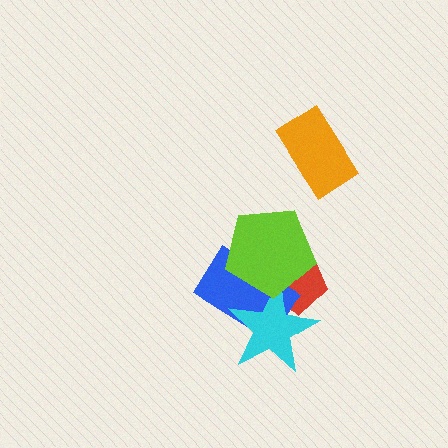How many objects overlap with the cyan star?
3 objects overlap with the cyan star.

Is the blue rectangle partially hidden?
Yes, it is partially covered by another shape.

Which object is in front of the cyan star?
The lime pentagon is in front of the cyan star.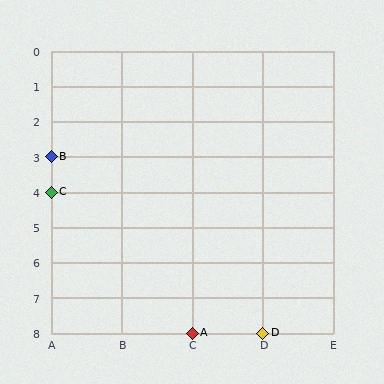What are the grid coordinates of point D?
Point D is at grid coordinates (D, 8).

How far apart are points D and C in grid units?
Points D and C are 3 columns and 4 rows apart (about 5.0 grid units diagonally).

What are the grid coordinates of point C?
Point C is at grid coordinates (A, 4).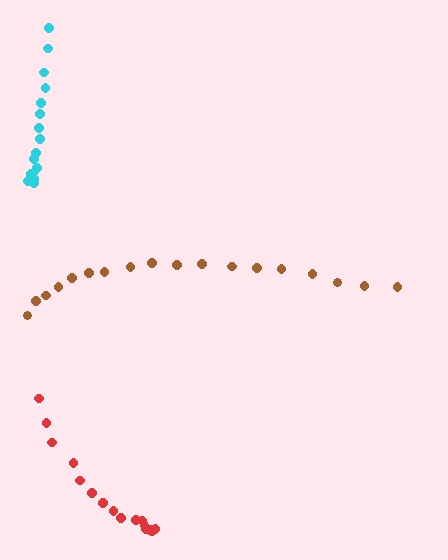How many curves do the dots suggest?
There are 3 distinct paths.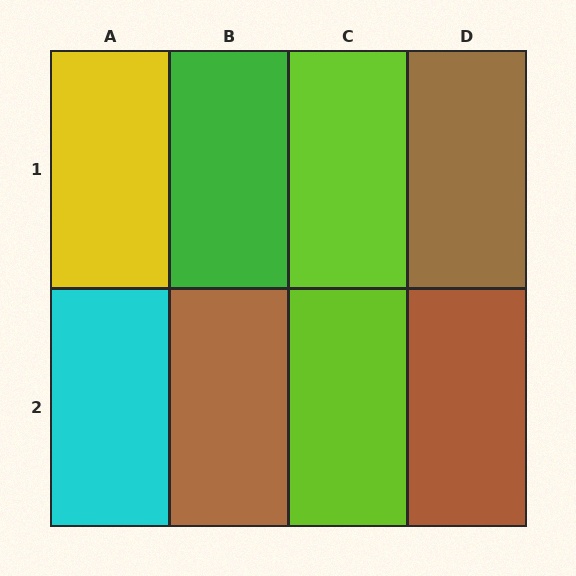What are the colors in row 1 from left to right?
Yellow, green, lime, brown.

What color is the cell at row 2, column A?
Cyan.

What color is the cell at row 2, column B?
Brown.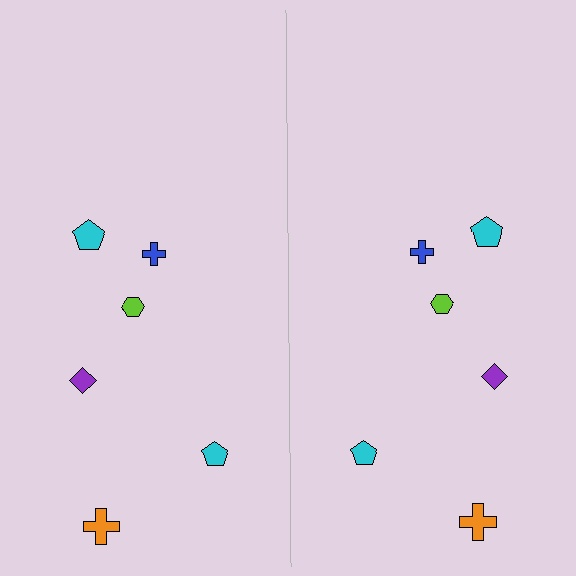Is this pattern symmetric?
Yes, this pattern has bilateral (reflection) symmetry.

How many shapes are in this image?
There are 12 shapes in this image.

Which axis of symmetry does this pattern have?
The pattern has a vertical axis of symmetry running through the center of the image.